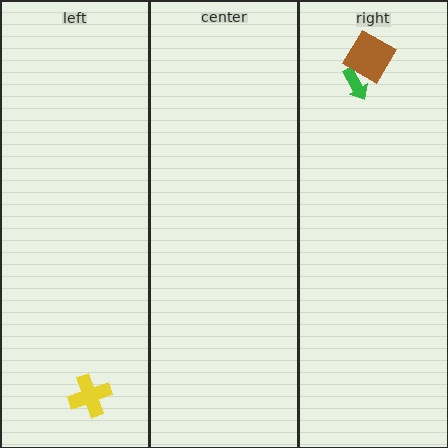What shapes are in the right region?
The green arrow, the brown diamond.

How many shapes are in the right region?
2.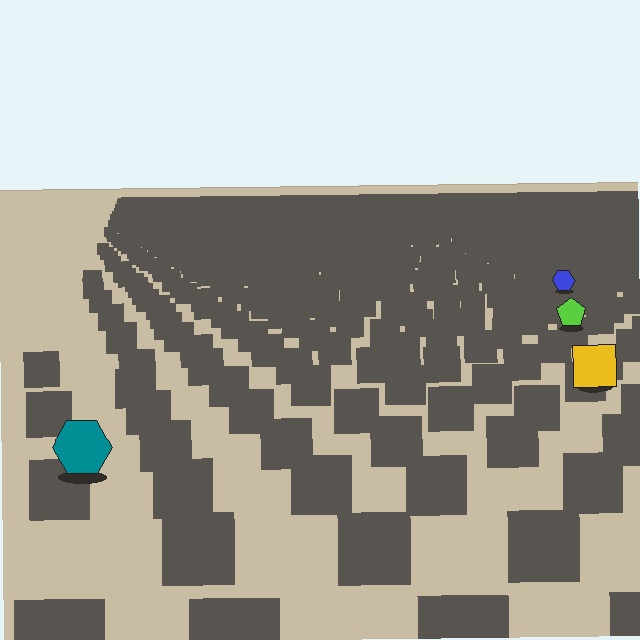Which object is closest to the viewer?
The teal hexagon is closest. The texture marks near it are larger and more spread out.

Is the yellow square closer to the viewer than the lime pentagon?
Yes. The yellow square is closer — you can tell from the texture gradient: the ground texture is coarser near it.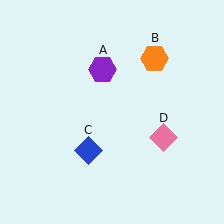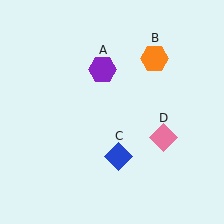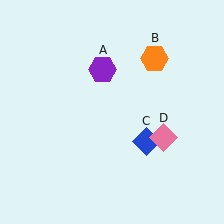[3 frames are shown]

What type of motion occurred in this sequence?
The blue diamond (object C) rotated counterclockwise around the center of the scene.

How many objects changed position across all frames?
1 object changed position: blue diamond (object C).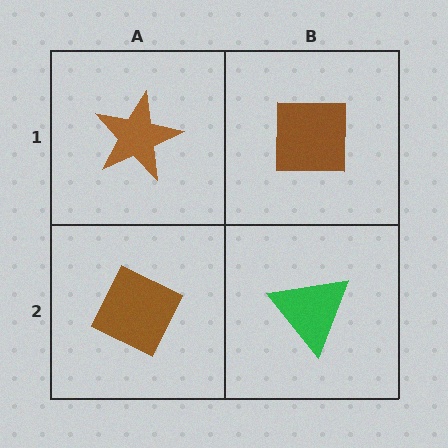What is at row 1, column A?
A brown star.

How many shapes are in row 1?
2 shapes.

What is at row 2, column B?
A green triangle.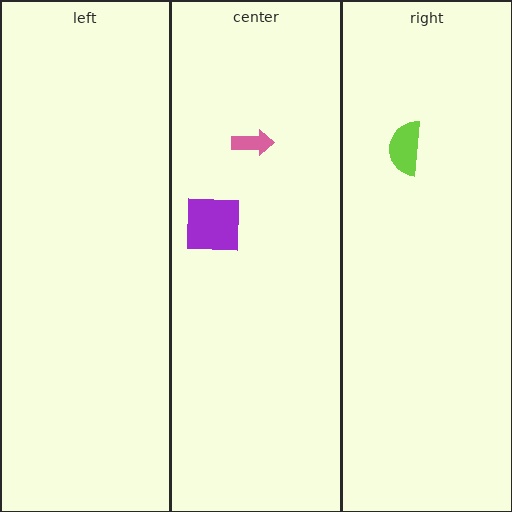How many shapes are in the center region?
2.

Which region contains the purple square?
The center region.